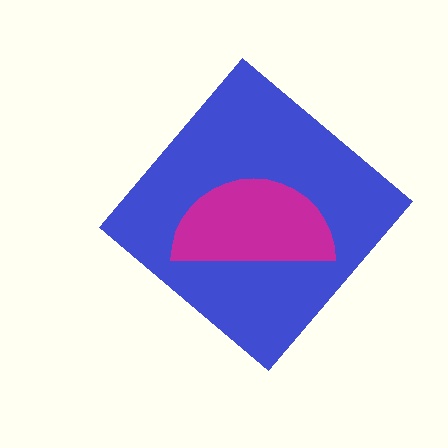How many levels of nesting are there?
2.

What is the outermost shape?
The blue diamond.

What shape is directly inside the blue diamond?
The magenta semicircle.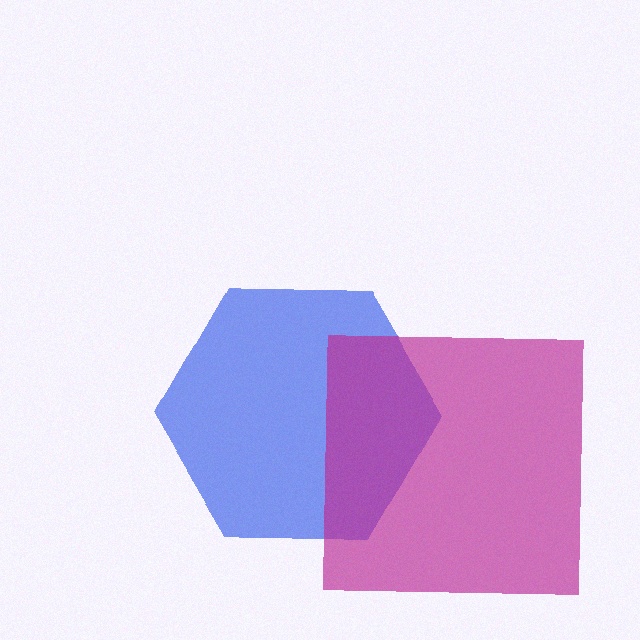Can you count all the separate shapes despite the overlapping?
Yes, there are 2 separate shapes.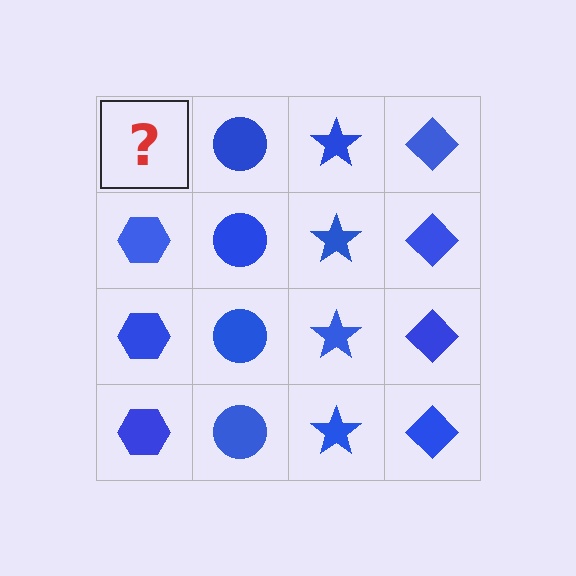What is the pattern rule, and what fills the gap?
The rule is that each column has a consistent shape. The gap should be filled with a blue hexagon.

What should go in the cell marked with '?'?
The missing cell should contain a blue hexagon.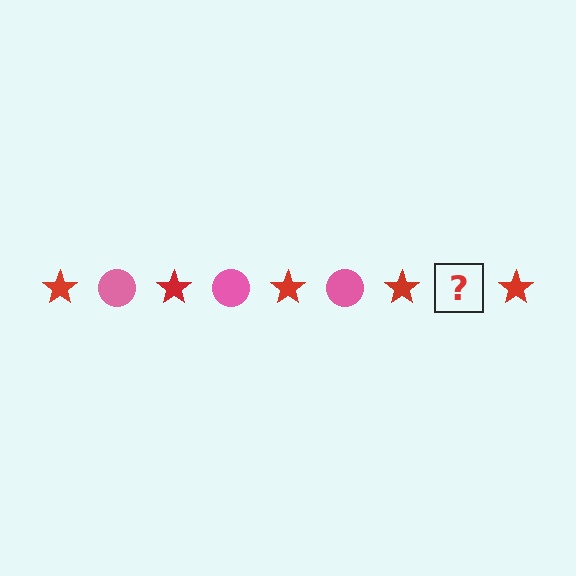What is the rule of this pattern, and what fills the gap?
The rule is that the pattern alternates between red star and pink circle. The gap should be filled with a pink circle.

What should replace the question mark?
The question mark should be replaced with a pink circle.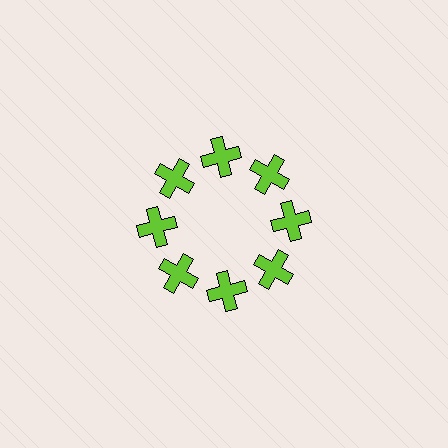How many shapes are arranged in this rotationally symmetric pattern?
There are 8 shapes, arranged in 8 groups of 1.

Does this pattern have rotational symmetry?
Yes, this pattern has 8-fold rotational symmetry. It looks the same after rotating 45 degrees around the center.